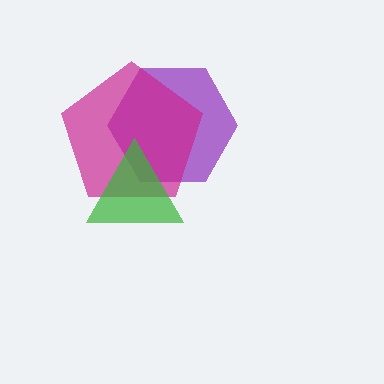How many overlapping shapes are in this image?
There are 3 overlapping shapes in the image.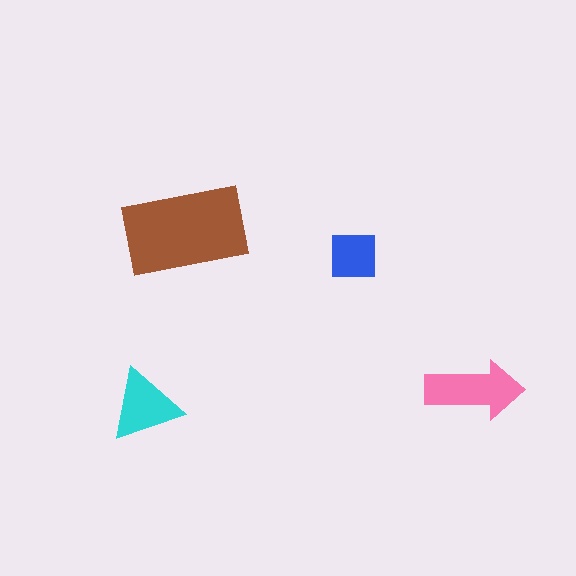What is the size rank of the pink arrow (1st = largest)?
2nd.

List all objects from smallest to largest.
The blue square, the cyan triangle, the pink arrow, the brown rectangle.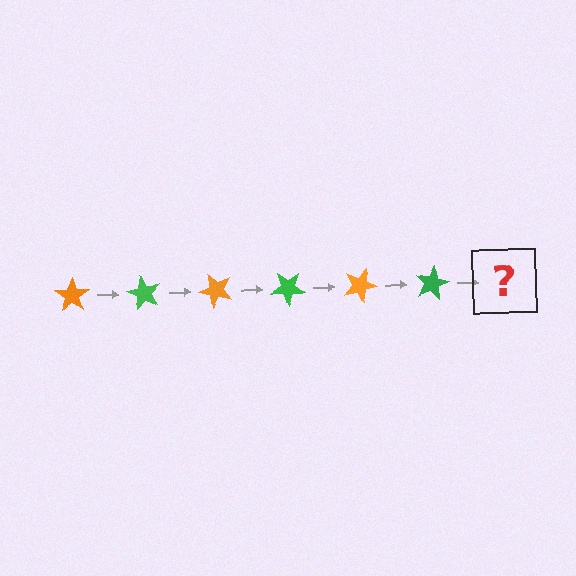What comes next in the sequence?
The next element should be an orange star, rotated 360 degrees from the start.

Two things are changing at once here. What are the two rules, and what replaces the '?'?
The two rules are that it rotates 60 degrees each step and the color cycles through orange and green. The '?' should be an orange star, rotated 360 degrees from the start.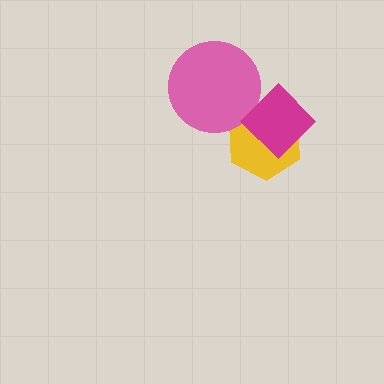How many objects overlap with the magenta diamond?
2 objects overlap with the magenta diamond.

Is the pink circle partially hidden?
Yes, it is partially covered by another shape.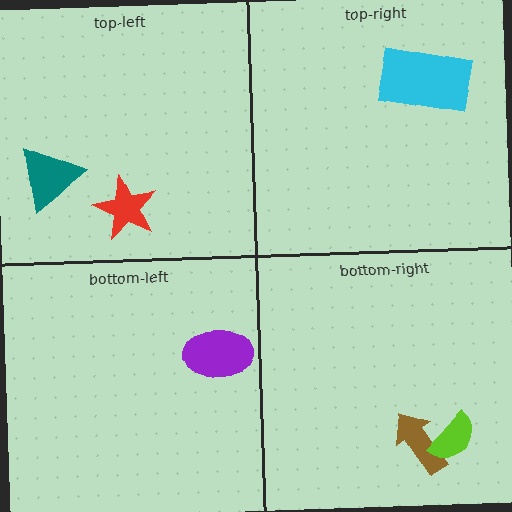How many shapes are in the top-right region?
1.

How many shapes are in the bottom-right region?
2.